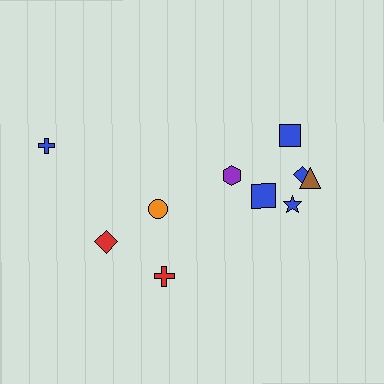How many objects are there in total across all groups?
There are 10 objects.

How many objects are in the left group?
There are 4 objects.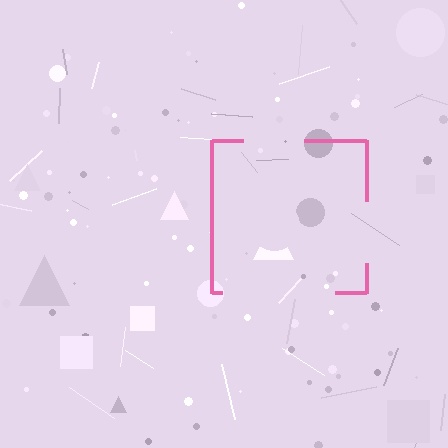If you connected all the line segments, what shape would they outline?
They would outline a square.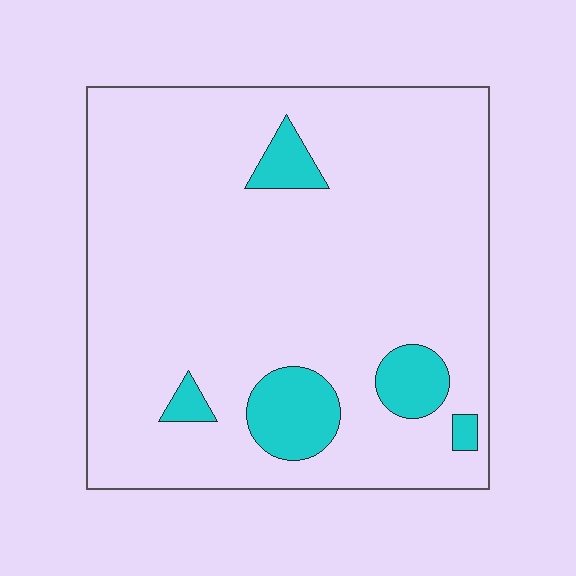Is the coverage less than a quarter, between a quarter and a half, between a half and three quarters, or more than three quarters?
Less than a quarter.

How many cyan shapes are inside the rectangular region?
5.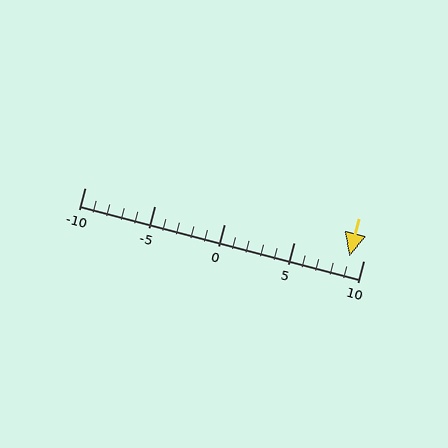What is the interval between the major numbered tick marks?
The major tick marks are spaced 5 units apart.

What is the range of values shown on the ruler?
The ruler shows values from -10 to 10.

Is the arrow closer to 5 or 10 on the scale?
The arrow is closer to 10.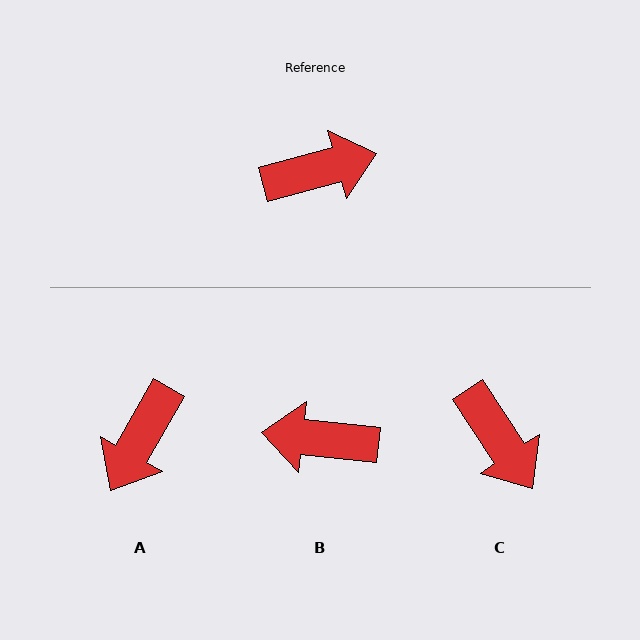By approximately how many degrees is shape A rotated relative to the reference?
Approximately 135 degrees clockwise.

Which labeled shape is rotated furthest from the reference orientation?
B, about 158 degrees away.